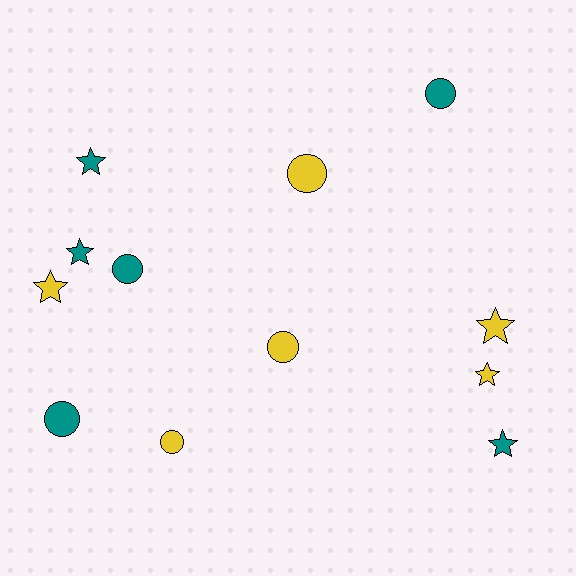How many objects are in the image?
There are 12 objects.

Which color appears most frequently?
Yellow, with 6 objects.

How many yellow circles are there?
There are 3 yellow circles.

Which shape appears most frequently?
Circle, with 6 objects.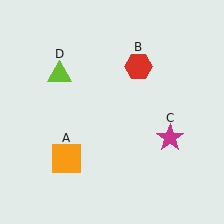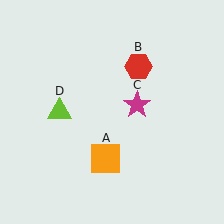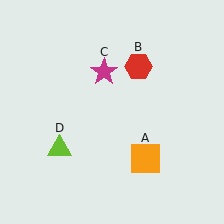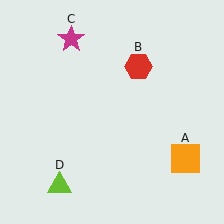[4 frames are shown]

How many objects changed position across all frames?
3 objects changed position: orange square (object A), magenta star (object C), lime triangle (object D).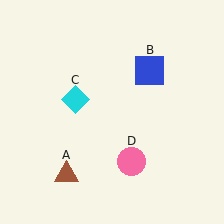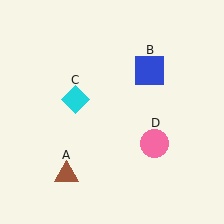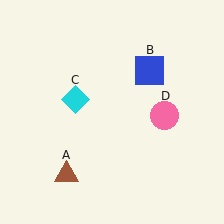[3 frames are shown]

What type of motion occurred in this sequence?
The pink circle (object D) rotated counterclockwise around the center of the scene.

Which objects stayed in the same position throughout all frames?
Brown triangle (object A) and blue square (object B) and cyan diamond (object C) remained stationary.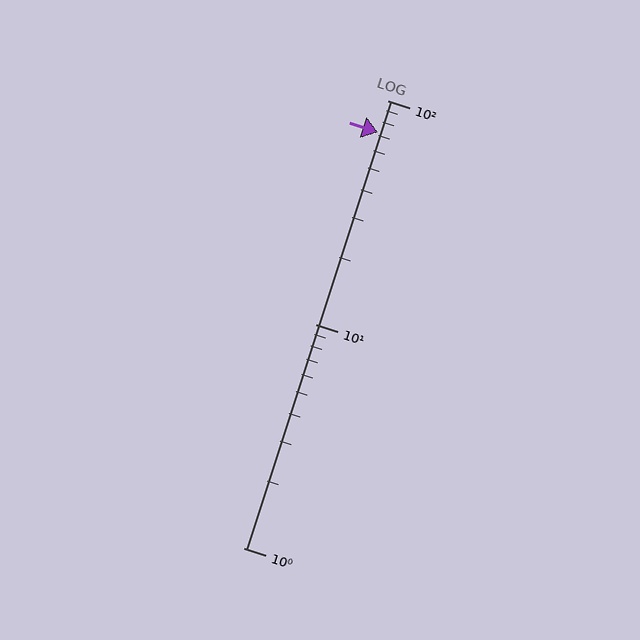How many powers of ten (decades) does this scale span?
The scale spans 2 decades, from 1 to 100.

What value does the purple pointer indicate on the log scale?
The pointer indicates approximately 72.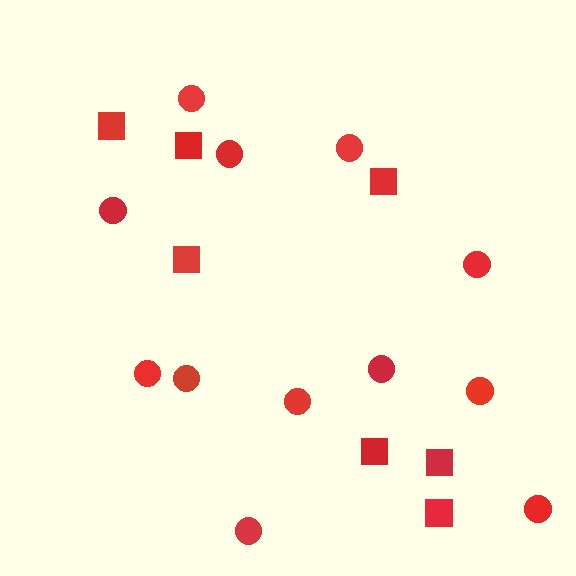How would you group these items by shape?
There are 2 groups: one group of squares (7) and one group of circles (12).